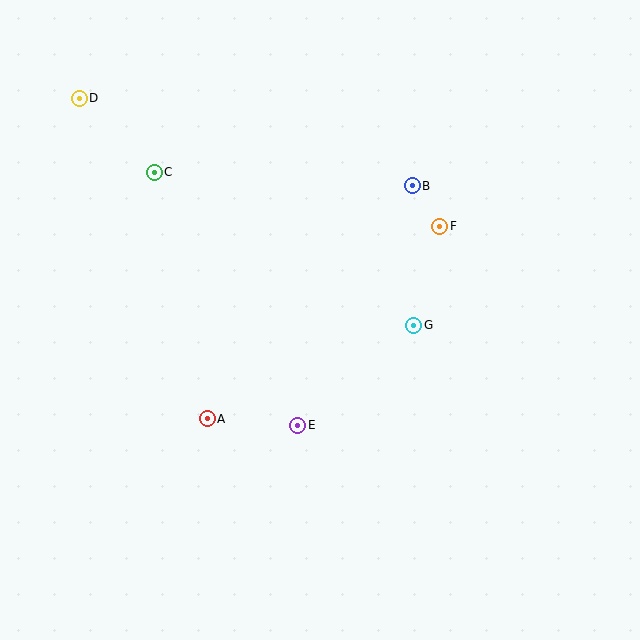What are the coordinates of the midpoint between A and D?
The midpoint between A and D is at (143, 259).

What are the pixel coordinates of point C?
Point C is at (154, 172).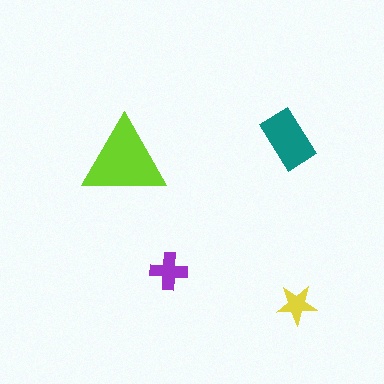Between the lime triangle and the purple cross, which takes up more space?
The lime triangle.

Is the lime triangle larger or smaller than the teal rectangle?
Larger.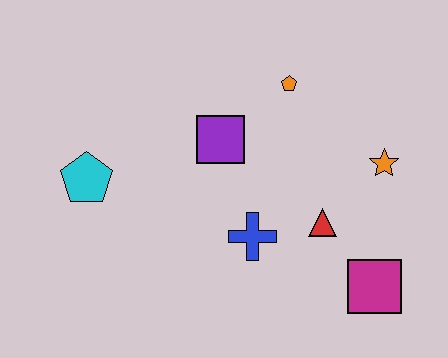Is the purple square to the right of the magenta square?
No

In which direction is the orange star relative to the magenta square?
The orange star is above the magenta square.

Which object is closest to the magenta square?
The red triangle is closest to the magenta square.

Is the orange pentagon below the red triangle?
No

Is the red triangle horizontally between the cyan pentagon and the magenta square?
Yes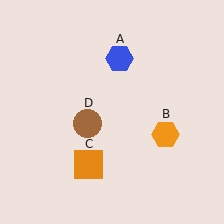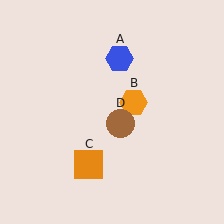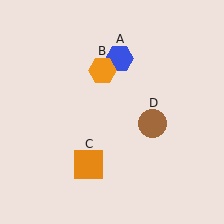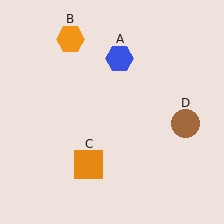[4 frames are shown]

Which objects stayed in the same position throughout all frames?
Blue hexagon (object A) and orange square (object C) remained stationary.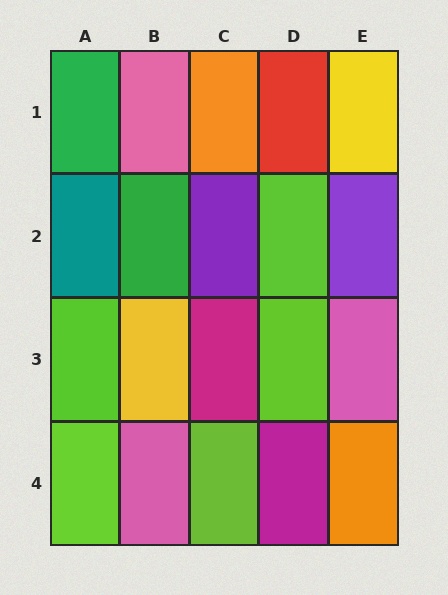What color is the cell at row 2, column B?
Green.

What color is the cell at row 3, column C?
Magenta.